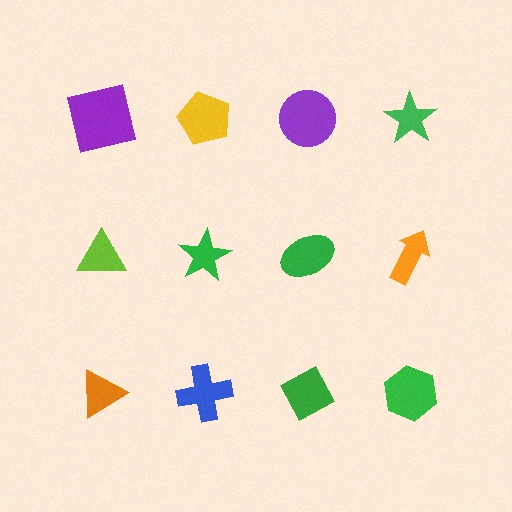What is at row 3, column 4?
A green hexagon.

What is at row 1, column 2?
A yellow pentagon.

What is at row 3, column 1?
An orange triangle.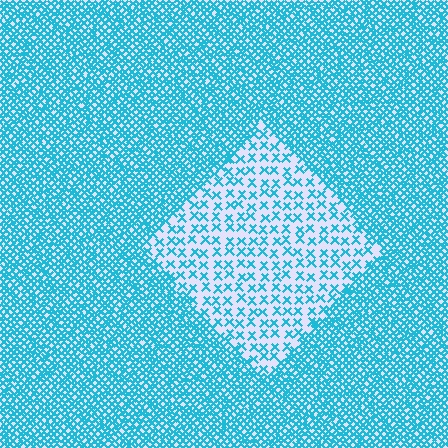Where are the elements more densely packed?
The elements are more densely packed outside the diamond boundary.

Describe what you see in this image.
The image contains small cyan elements arranged at two different densities. A diamond-shaped region is visible where the elements are less densely packed than the surrounding area.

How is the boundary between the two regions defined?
The boundary is defined by a change in element density (approximately 3.0x ratio). All elements are the same color, size, and shape.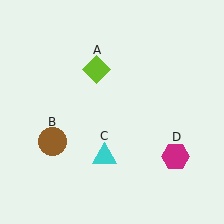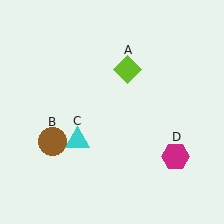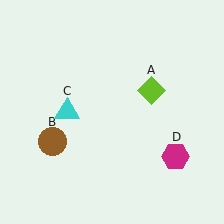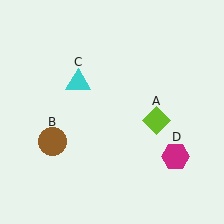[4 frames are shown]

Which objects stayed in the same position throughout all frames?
Brown circle (object B) and magenta hexagon (object D) remained stationary.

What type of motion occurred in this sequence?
The lime diamond (object A), cyan triangle (object C) rotated clockwise around the center of the scene.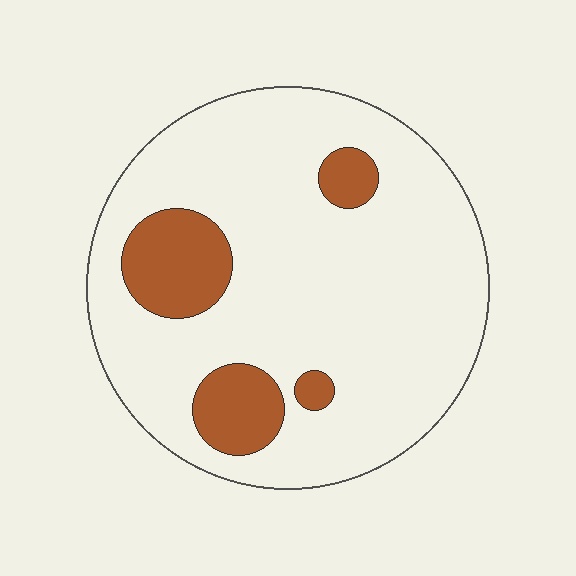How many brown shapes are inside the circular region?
4.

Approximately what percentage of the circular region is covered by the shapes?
Approximately 15%.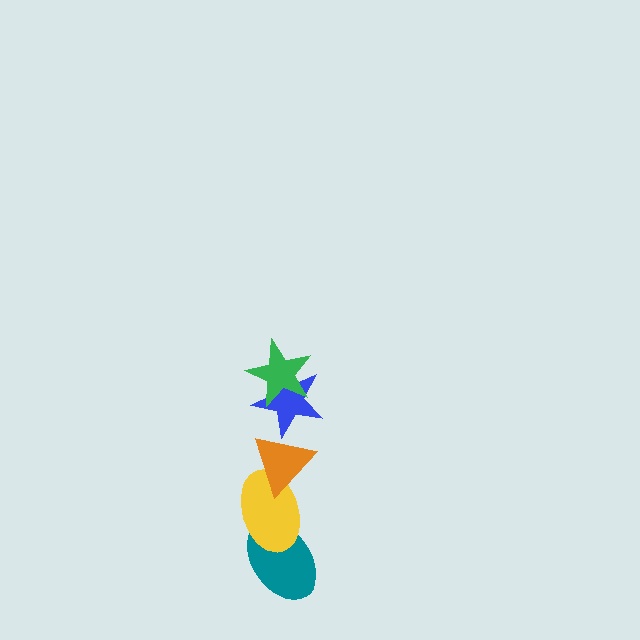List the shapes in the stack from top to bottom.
From top to bottom: the green star, the blue star, the orange triangle, the yellow ellipse, the teal ellipse.